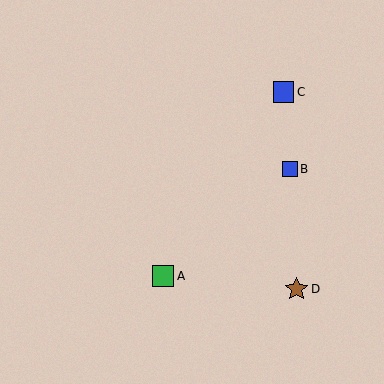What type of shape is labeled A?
Shape A is a green square.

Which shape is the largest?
The brown star (labeled D) is the largest.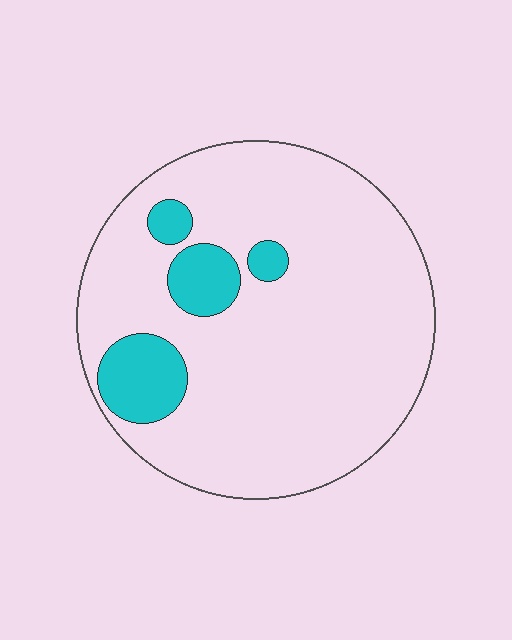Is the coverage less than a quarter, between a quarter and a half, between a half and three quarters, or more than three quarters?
Less than a quarter.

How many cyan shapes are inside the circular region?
4.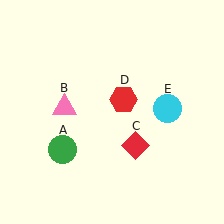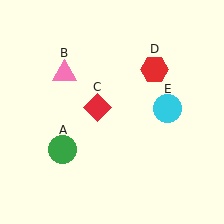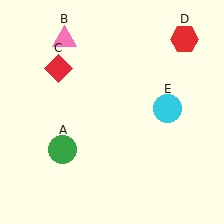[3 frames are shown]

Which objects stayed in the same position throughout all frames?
Green circle (object A) and cyan circle (object E) remained stationary.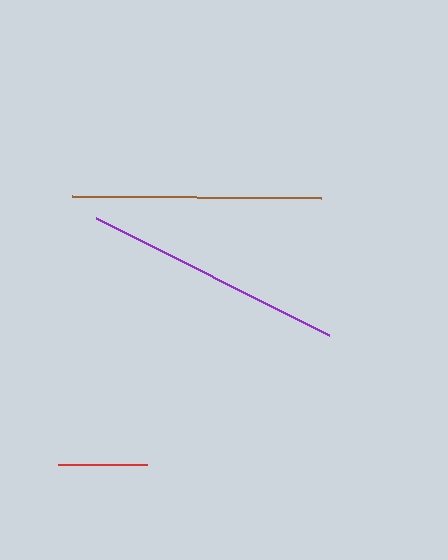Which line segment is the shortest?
The red line is the shortest at approximately 89 pixels.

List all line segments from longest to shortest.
From longest to shortest: purple, brown, red.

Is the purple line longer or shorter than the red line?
The purple line is longer than the red line.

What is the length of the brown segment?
The brown segment is approximately 249 pixels long.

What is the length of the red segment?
The red segment is approximately 89 pixels long.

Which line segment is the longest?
The purple line is the longest at approximately 261 pixels.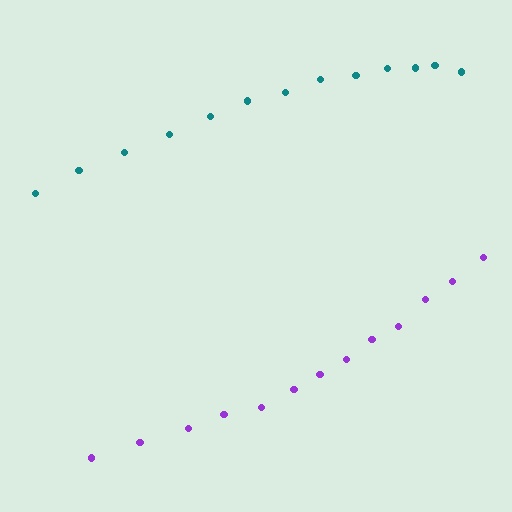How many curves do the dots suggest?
There are 2 distinct paths.